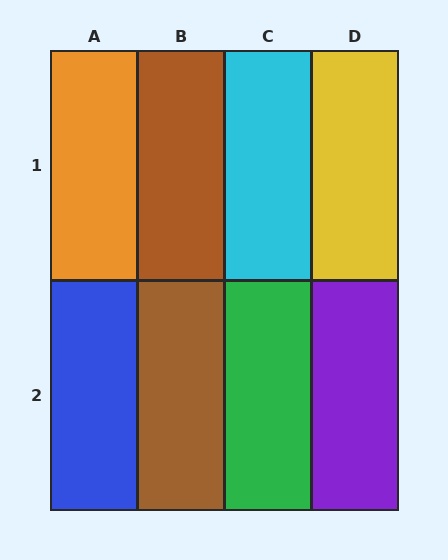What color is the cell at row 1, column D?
Yellow.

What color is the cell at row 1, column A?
Orange.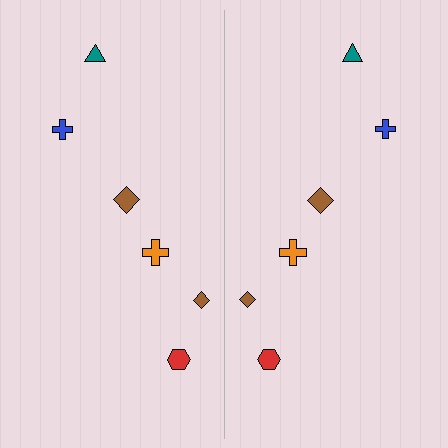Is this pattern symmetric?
Yes, this pattern has bilateral (reflection) symmetry.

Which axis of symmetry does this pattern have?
The pattern has a vertical axis of symmetry running through the center of the image.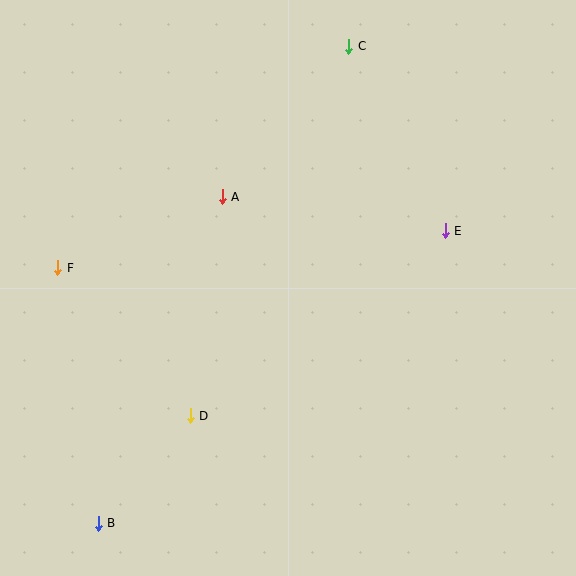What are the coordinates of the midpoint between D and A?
The midpoint between D and A is at (206, 306).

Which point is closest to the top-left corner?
Point F is closest to the top-left corner.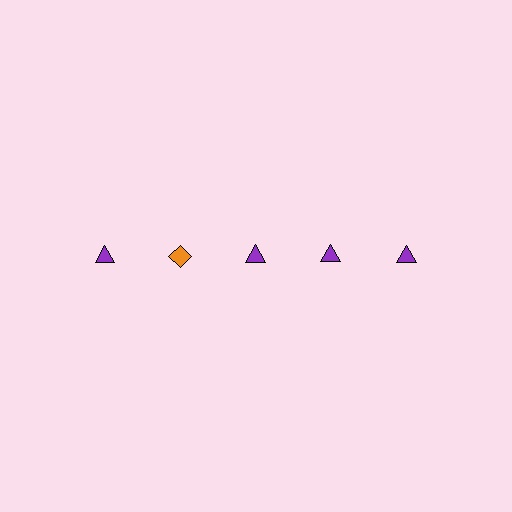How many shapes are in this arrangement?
There are 5 shapes arranged in a grid pattern.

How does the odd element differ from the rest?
It differs in both color (orange instead of purple) and shape (diamond instead of triangle).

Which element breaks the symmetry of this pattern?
The orange diamond in the top row, second from left column breaks the symmetry. All other shapes are purple triangles.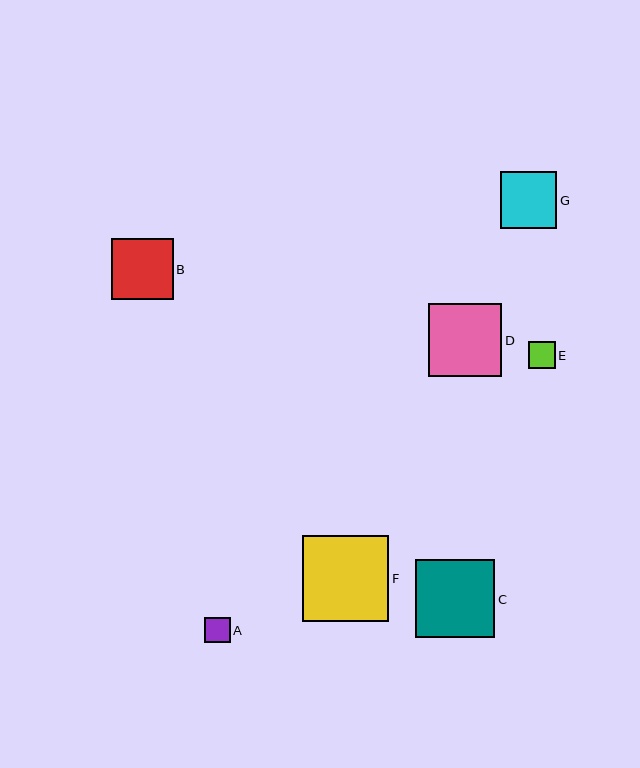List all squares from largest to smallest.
From largest to smallest: F, C, D, B, G, E, A.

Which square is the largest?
Square F is the largest with a size of approximately 86 pixels.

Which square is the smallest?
Square A is the smallest with a size of approximately 26 pixels.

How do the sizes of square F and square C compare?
Square F and square C are approximately the same size.